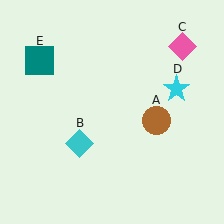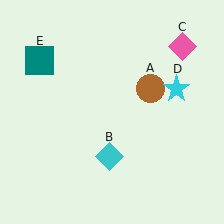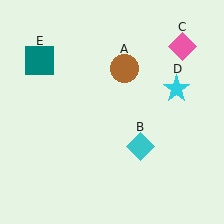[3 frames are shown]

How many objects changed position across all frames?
2 objects changed position: brown circle (object A), cyan diamond (object B).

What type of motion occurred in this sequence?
The brown circle (object A), cyan diamond (object B) rotated counterclockwise around the center of the scene.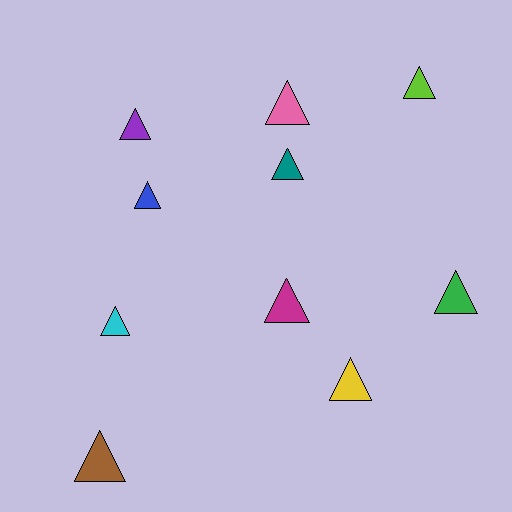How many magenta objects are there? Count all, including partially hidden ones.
There is 1 magenta object.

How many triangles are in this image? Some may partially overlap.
There are 10 triangles.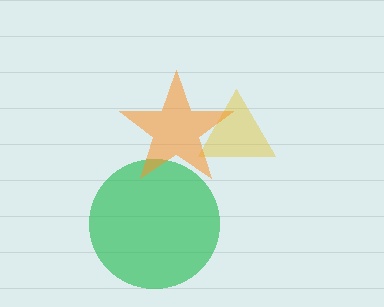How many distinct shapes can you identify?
There are 3 distinct shapes: a yellow triangle, a green circle, an orange star.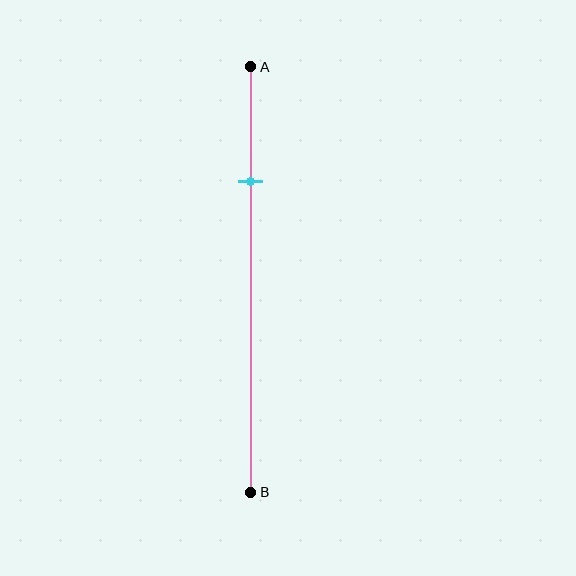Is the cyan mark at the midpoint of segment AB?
No, the mark is at about 25% from A, not at the 50% midpoint.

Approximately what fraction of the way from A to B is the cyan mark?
The cyan mark is approximately 25% of the way from A to B.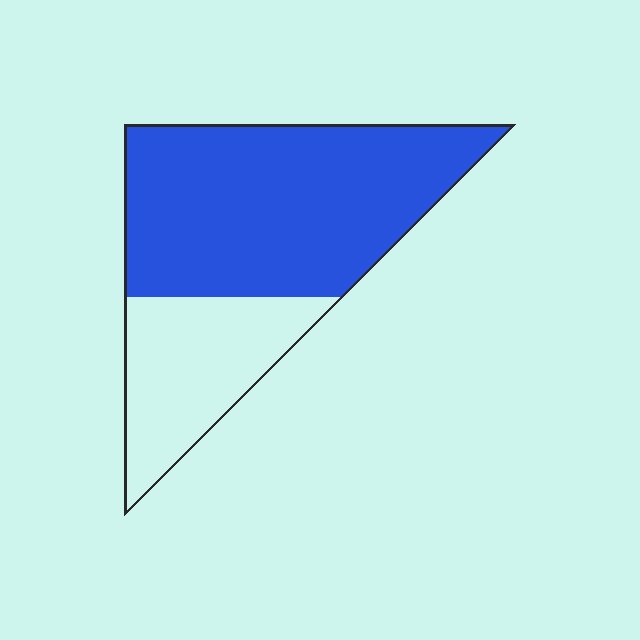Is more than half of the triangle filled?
Yes.